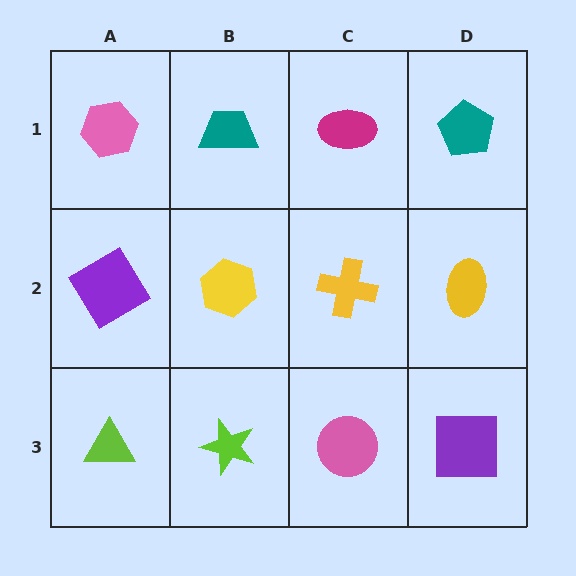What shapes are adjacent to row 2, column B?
A teal trapezoid (row 1, column B), a lime star (row 3, column B), a purple diamond (row 2, column A), a yellow cross (row 2, column C).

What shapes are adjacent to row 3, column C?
A yellow cross (row 2, column C), a lime star (row 3, column B), a purple square (row 3, column D).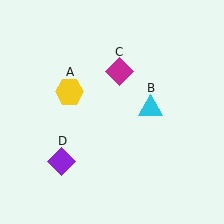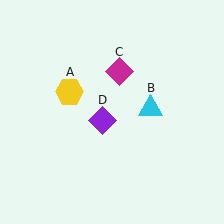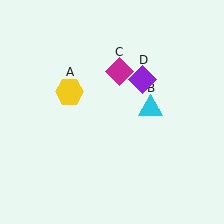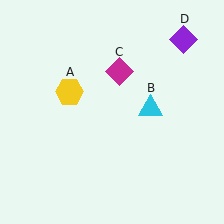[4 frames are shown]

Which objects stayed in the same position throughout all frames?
Yellow hexagon (object A) and cyan triangle (object B) and magenta diamond (object C) remained stationary.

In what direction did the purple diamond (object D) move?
The purple diamond (object D) moved up and to the right.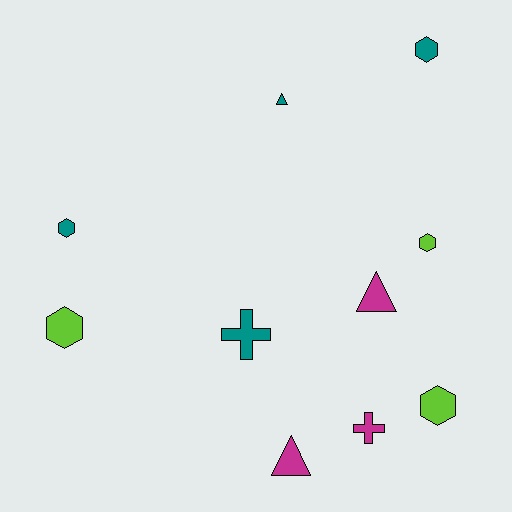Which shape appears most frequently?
Hexagon, with 5 objects.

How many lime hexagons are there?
There are 3 lime hexagons.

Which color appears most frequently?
Teal, with 4 objects.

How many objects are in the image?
There are 10 objects.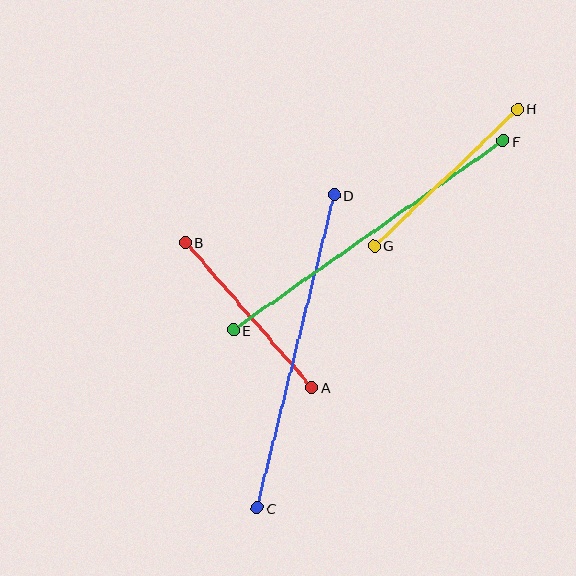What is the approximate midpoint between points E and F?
The midpoint is at approximately (368, 236) pixels.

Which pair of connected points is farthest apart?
Points E and F are farthest apart.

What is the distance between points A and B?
The distance is approximately 192 pixels.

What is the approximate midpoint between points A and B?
The midpoint is at approximately (249, 315) pixels.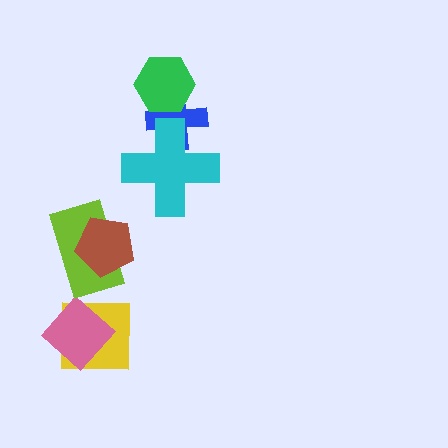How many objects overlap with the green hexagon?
1 object overlaps with the green hexagon.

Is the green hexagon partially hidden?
No, no other shape covers it.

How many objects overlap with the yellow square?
1 object overlaps with the yellow square.